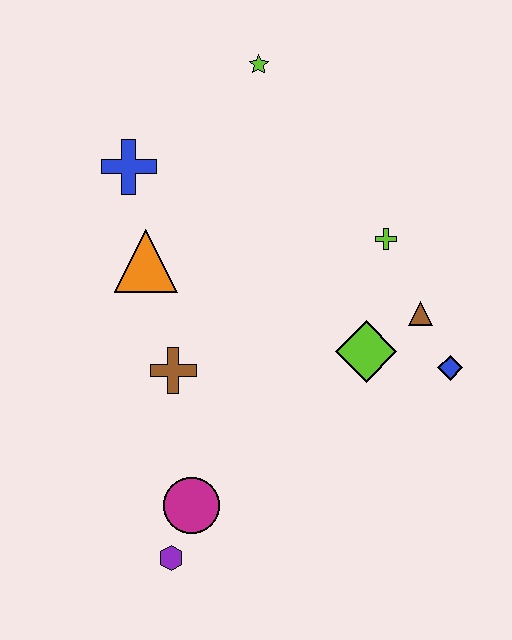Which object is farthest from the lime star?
The purple hexagon is farthest from the lime star.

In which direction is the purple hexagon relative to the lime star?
The purple hexagon is below the lime star.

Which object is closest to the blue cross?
The orange triangle is closest to the blue cross.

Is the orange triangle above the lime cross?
No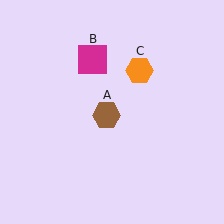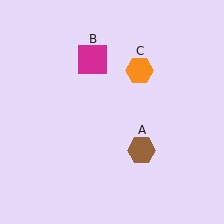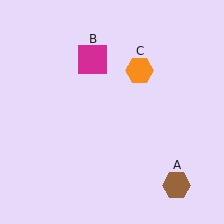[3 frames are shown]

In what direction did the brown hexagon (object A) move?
The brown hexagon (object A) moved down and to the right.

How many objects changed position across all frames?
1 object changed position: brown hexagon (object A).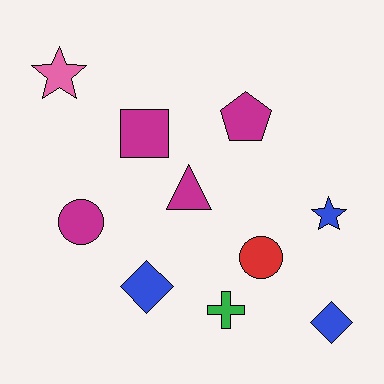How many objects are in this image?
There are 10 objects.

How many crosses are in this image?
There is 1 cross.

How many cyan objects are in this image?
There are no cyan objects.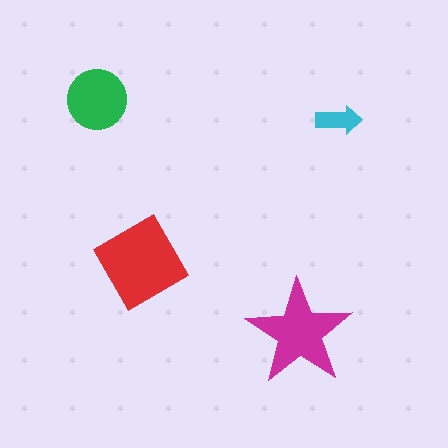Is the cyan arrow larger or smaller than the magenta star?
Smaller.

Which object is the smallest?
The cyan arrow.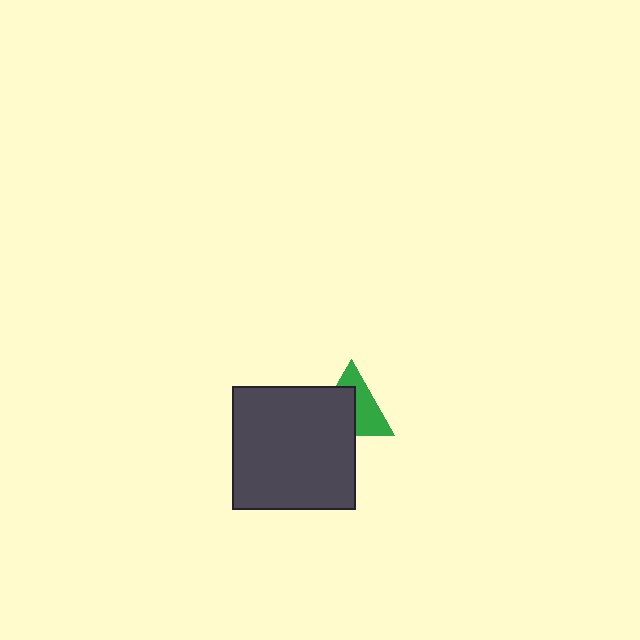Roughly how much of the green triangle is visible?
About half of it is visible (roughly 50%).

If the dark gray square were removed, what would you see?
You would see the complete green triangle.